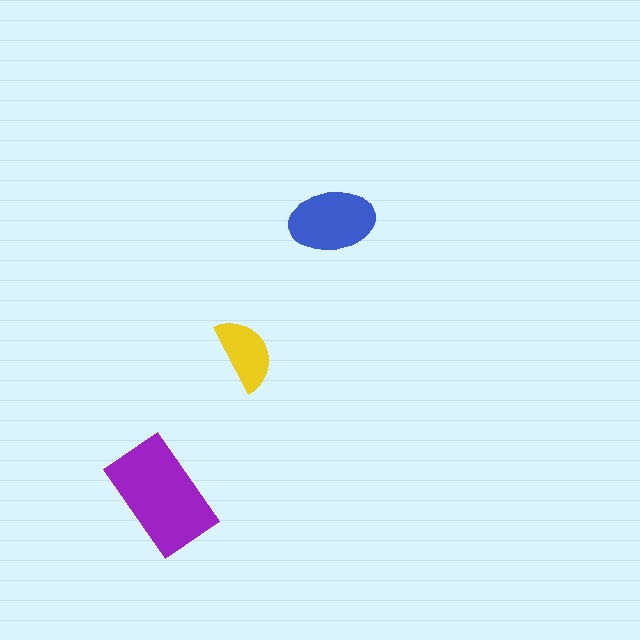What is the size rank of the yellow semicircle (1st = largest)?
3rd.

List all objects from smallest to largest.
The yellow semicircle, the blue ellipse, the purple rectangle.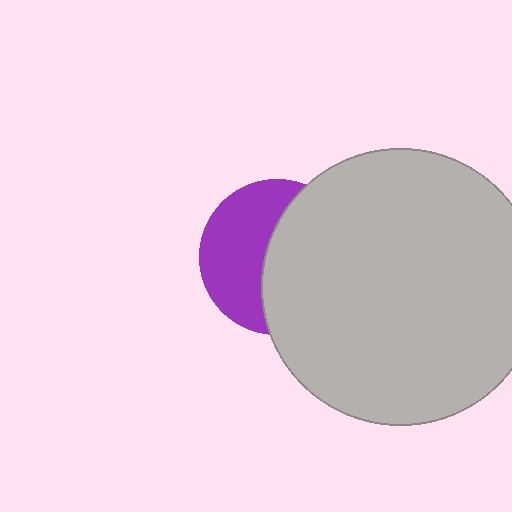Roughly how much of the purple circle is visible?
About half of it is visible (roughly 46%).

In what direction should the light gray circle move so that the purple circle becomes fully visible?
The light gray circle should move right. That is the shortest direction to clear the overlap and leave the purple circle fully visible.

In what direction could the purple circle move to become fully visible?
The purple circle could move left. That would shift it out from behind the light gray circle entirely.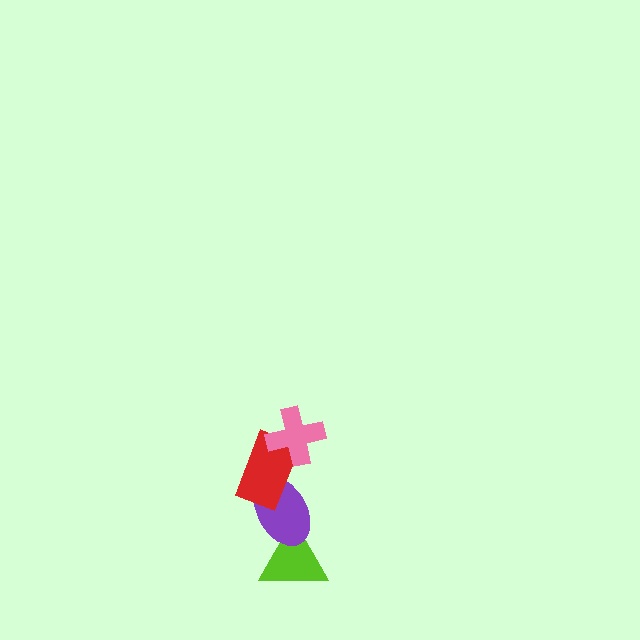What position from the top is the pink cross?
The pink cross is 1st from the top.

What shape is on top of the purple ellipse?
The red rectangle is on top of the purple ellipse.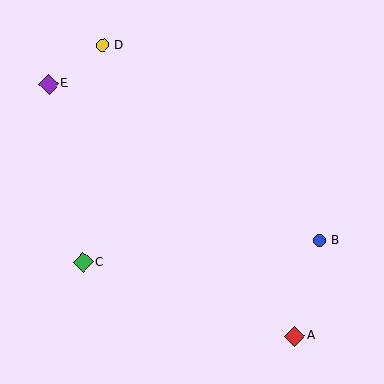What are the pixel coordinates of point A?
Point A is at (295, 336).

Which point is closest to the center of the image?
Point C at (83, 262) is closest to the center.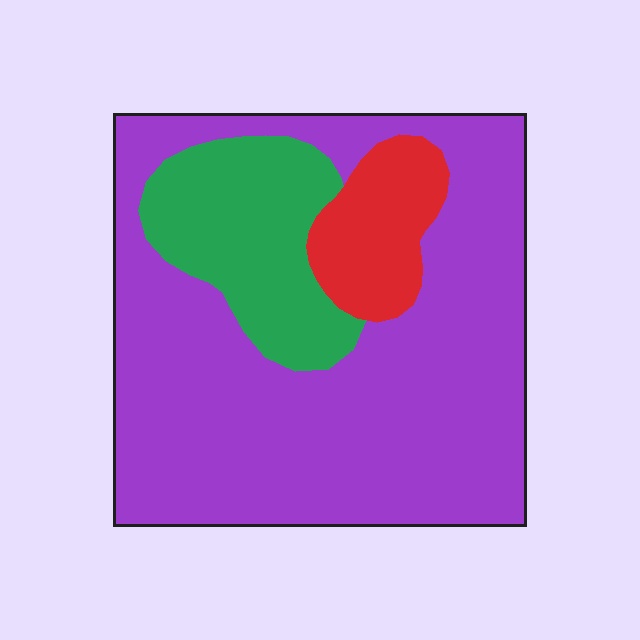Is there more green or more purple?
Purple.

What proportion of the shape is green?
Green takes up about one fifth (1/5) of the shape.